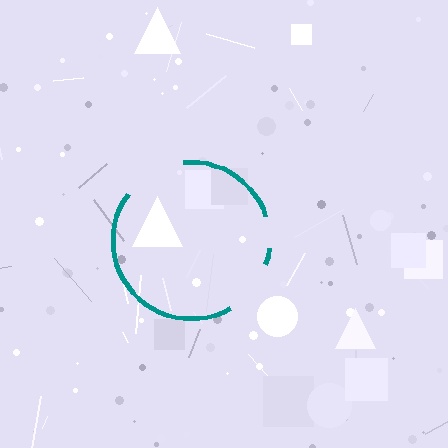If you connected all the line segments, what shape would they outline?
They would outline a circle.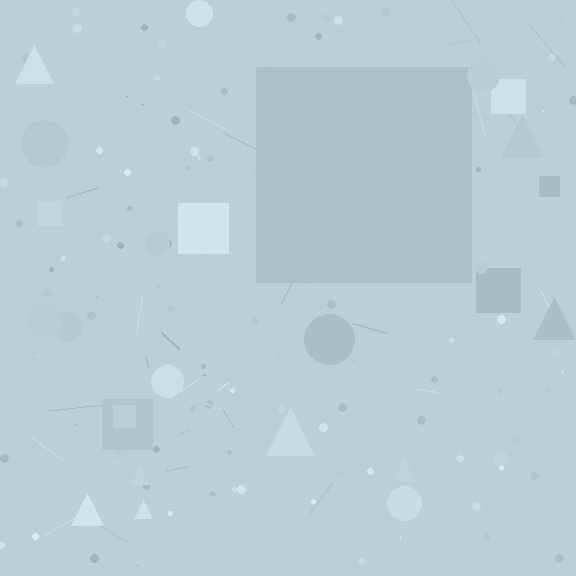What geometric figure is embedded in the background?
A square is embedded in the background.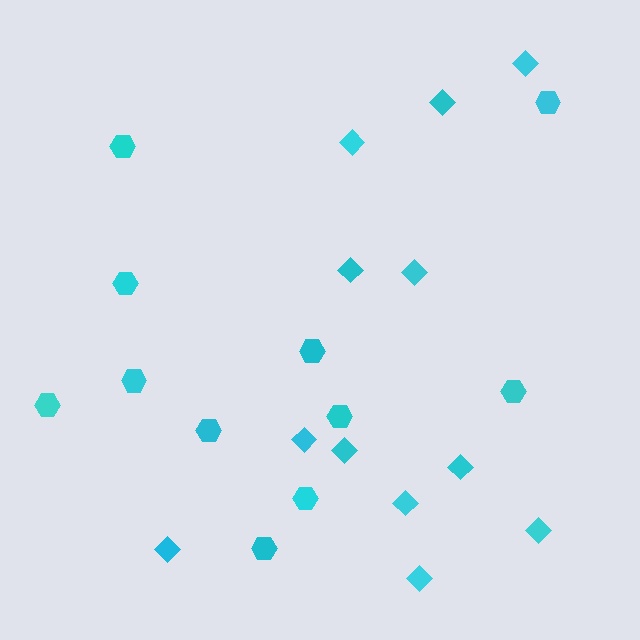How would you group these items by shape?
There are 2 groups: one group of diamonds (12) and one group of hexagons (11).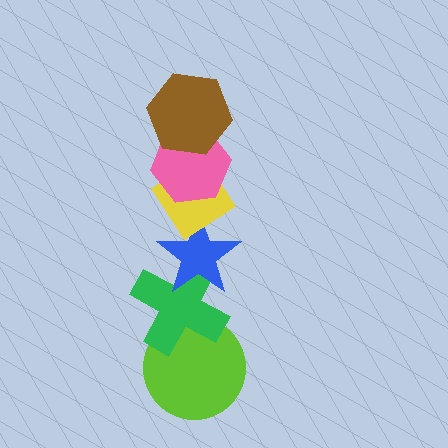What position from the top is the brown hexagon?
The brown hexagon is 1st from the top.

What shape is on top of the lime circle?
The green cross is on top of the lime circle.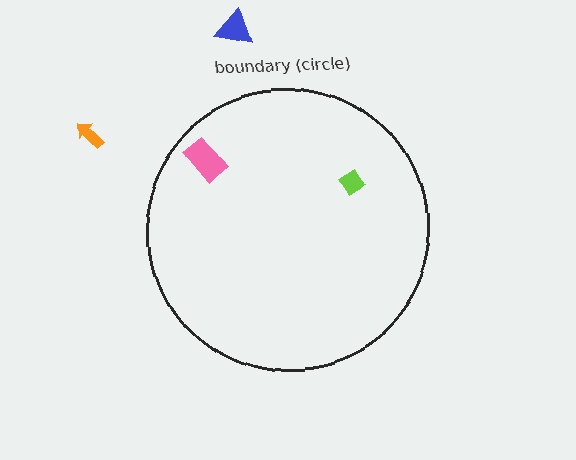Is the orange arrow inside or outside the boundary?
Outside.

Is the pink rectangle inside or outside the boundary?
Inside.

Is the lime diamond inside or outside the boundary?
Inside.